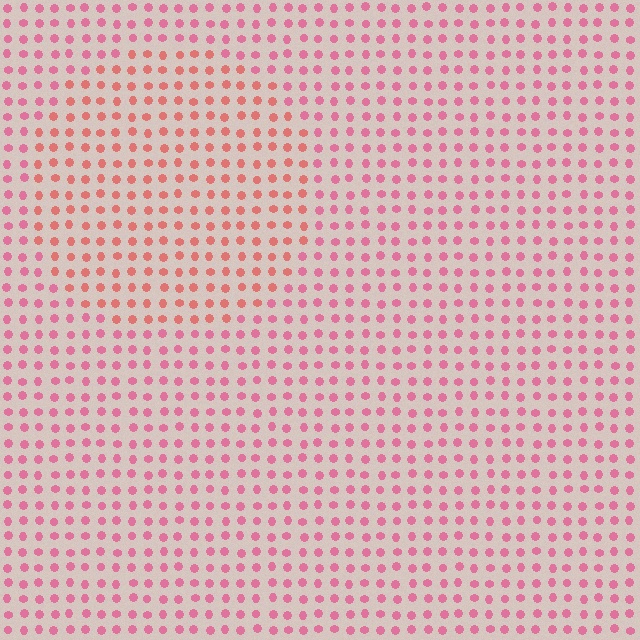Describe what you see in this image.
The image is filled with small pink elements in a uniform arrangement. A circle-shaped region is visible where the elements are tinted to a slightly different hue, forming a subtle color boundary.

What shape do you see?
I see a circle.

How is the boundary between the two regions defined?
The boundary is defined purely by a slight shift in hue (about 24 degrees). Spacing, size, and orientation are identical on both sides.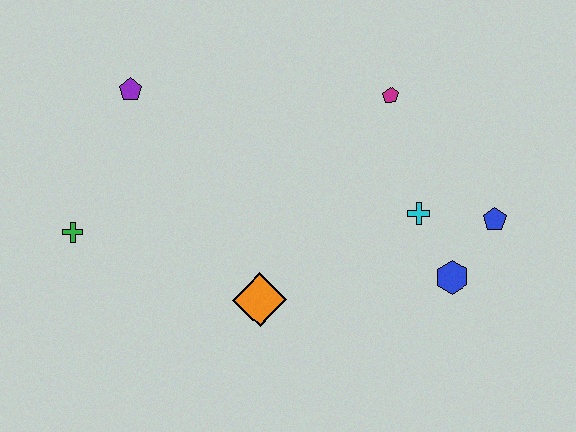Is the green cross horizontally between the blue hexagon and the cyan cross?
No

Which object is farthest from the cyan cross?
The green cross is farthest from the cyan cross.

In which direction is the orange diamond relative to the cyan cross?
The orange diamond is to the left of the cyan cross.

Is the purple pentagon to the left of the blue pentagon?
Yes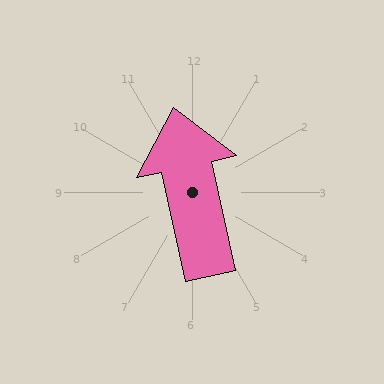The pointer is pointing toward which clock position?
Roughly 12 o'clock.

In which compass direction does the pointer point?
North.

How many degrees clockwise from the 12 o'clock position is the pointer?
Approximately 348 degrees.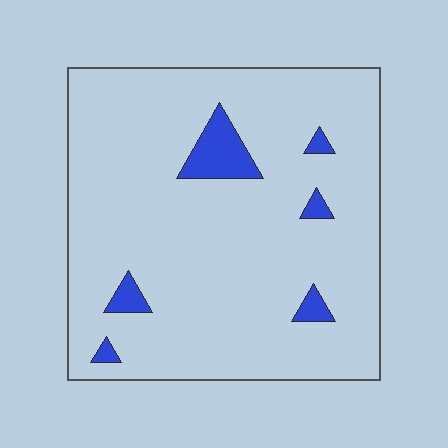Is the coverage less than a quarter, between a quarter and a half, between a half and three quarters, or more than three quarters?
Less than a quarter.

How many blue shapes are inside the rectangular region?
6.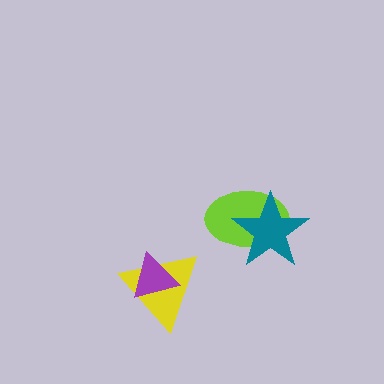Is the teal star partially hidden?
No, no other shape covers it.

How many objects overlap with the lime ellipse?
1 object overlaps with the lime ellipse.